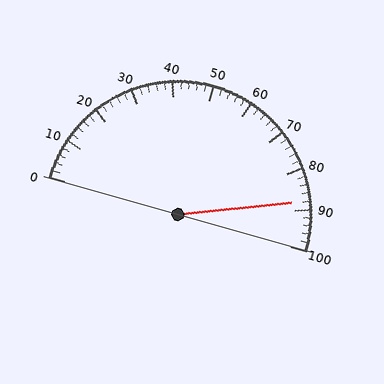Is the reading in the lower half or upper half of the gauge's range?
The reading is in the upper half of the range (0 to 100).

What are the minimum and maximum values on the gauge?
The gauge ranges from 0 to 100.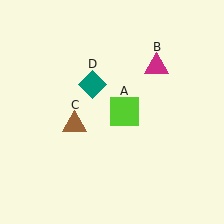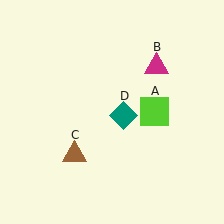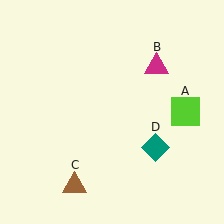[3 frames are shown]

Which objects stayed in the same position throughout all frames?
Magenta triangle (object B) remained stationary.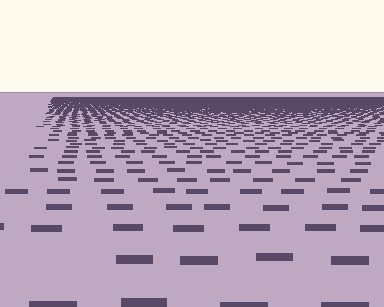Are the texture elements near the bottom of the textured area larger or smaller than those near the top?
Larger. Near the bottom, elements are closer to the viewer and appear at a bigger on-screen size.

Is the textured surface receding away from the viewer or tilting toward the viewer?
The surface is receding away from the viewer. Texture elements get smaller and denser toward the top.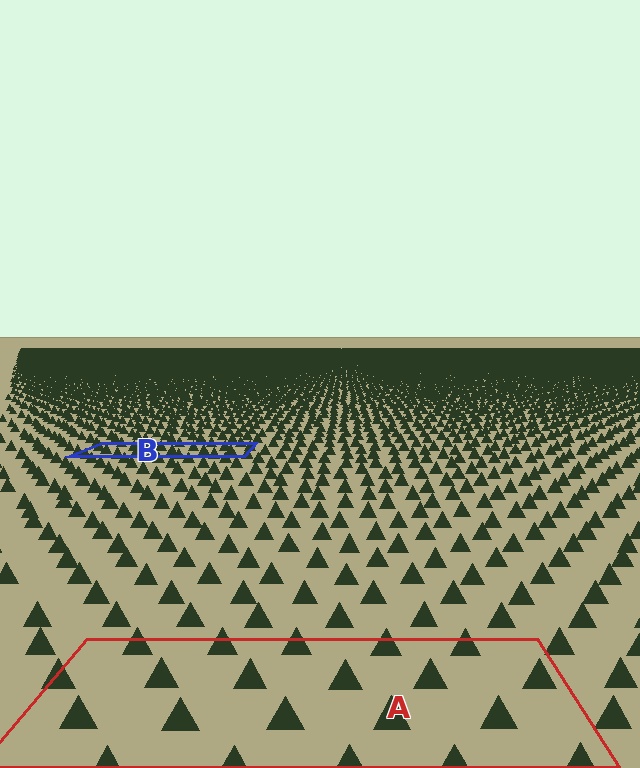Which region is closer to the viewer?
Region A is closer. The texture elements there are larger and more spread out.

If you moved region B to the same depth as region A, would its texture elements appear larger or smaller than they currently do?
They would appear larger. At a closer depth, the same texture elements are projected at a bigger on-screen size.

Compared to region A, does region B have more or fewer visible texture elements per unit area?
Region B has more texture elements per unit area — they are packed more densely because it is farther away.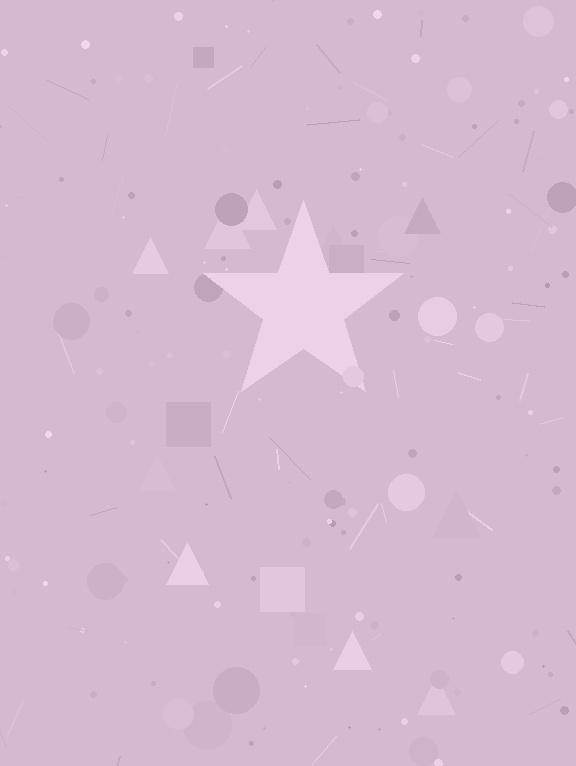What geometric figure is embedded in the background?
A star is embedded in the background.